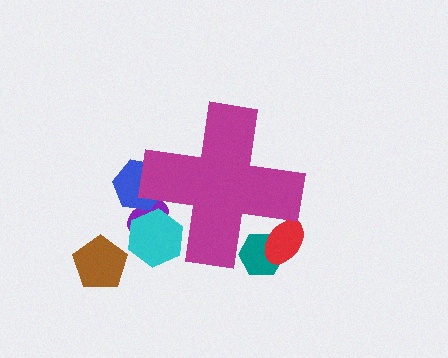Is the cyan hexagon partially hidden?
Yes, the cyan hexagon is partially hidden behind the magenta cross.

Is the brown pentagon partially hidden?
No, the brown pentagon is fully visible.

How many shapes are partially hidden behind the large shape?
5 shapes are partially hidden.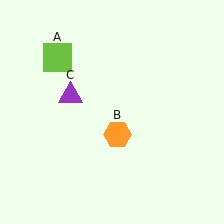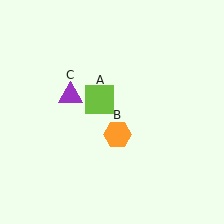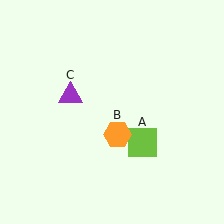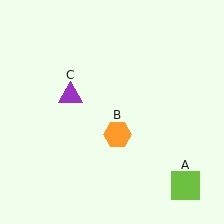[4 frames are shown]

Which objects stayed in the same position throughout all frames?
Orange hexagon (object B) and purple triangle (object C) remained stationary.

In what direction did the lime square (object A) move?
The lime square (object A) moved down and to the right.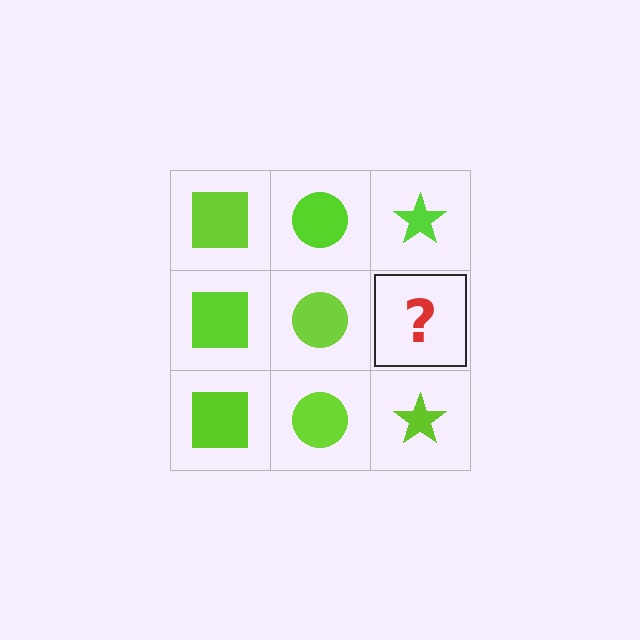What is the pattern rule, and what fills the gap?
The rule is that each column has a consistent shape. The gap should be filled with a lime star.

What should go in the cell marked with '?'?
The missing cell should contain a lime star.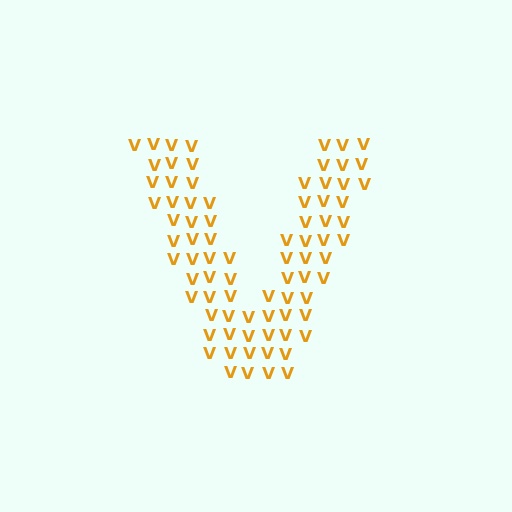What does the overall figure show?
The overall figure shows the letter V.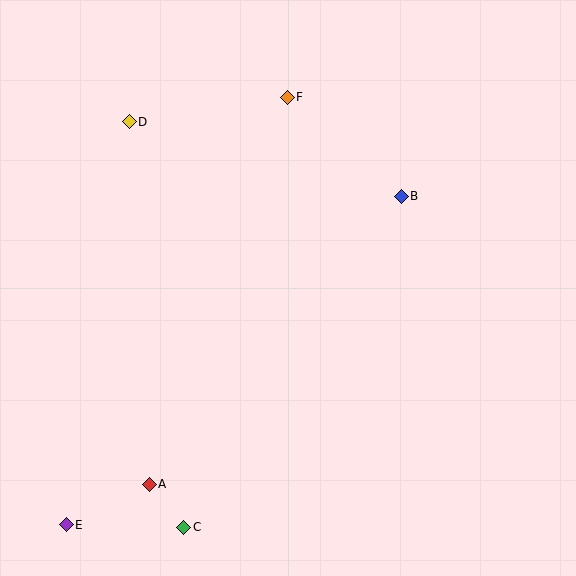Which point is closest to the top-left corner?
Point D is closest to the top-left corner.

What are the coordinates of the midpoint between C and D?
The midpoint between C and D is at (157, 325).